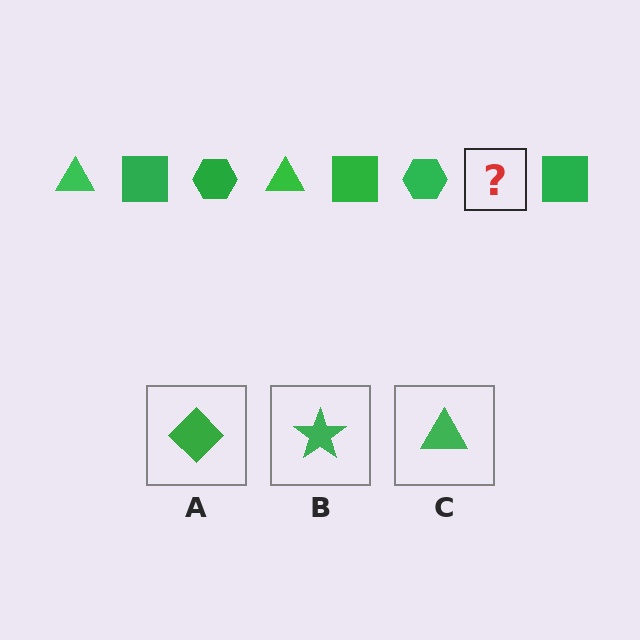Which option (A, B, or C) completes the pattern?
C.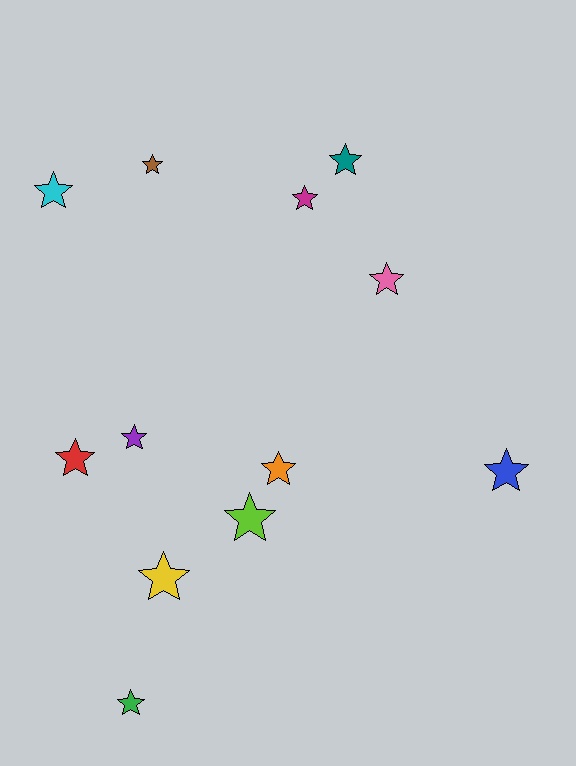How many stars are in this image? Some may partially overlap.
There are 12 stars.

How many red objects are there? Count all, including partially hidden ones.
There is 1 red object.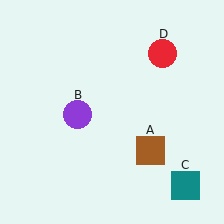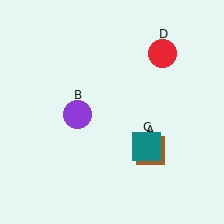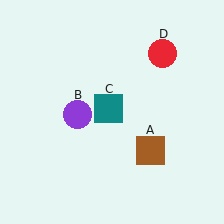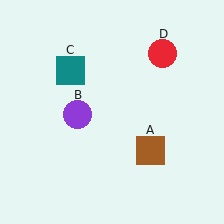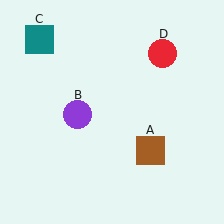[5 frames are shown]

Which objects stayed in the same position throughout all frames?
Brown square (object A) and purple circle (object B) and red circle (object D) remained stationary.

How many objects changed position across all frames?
1 object changed position: teal square (object C).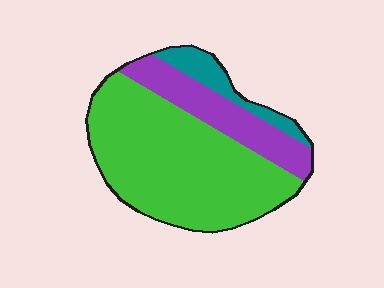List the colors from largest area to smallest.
From largest to smallest: green, purple, teal.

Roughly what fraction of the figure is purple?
Purple takes up about one fifth (1/5) of the figure.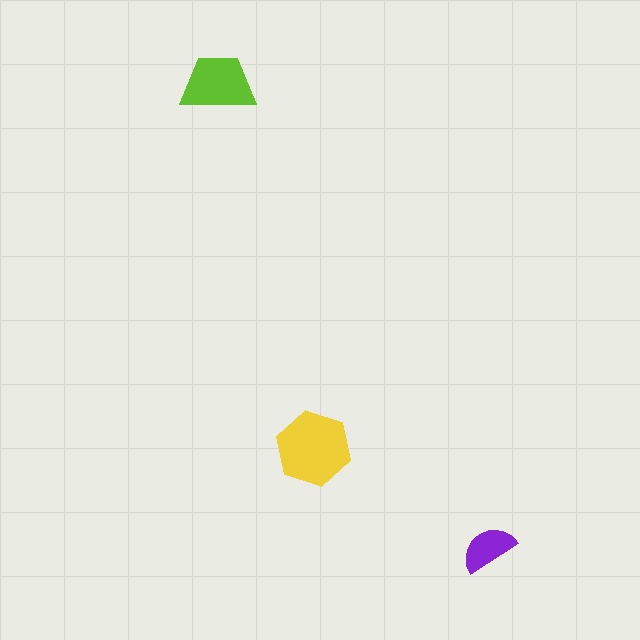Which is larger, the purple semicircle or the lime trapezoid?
The lime trapezoid.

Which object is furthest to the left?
The lime trapezoid is leftmost.